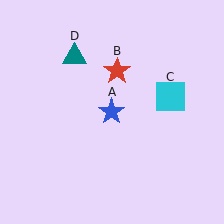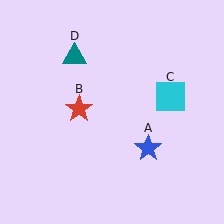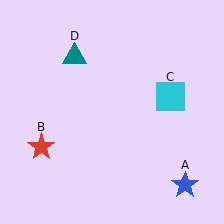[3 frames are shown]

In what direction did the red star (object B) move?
The red star (object B) moved down and to the left.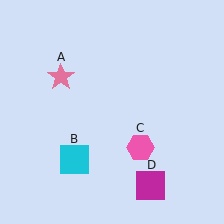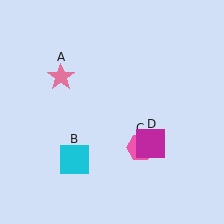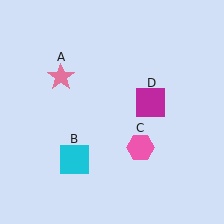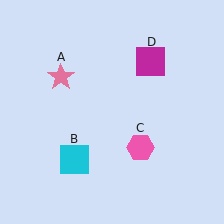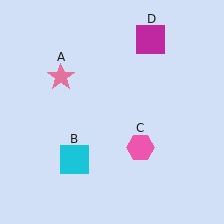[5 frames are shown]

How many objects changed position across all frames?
1 object changed position: magenta square (object D).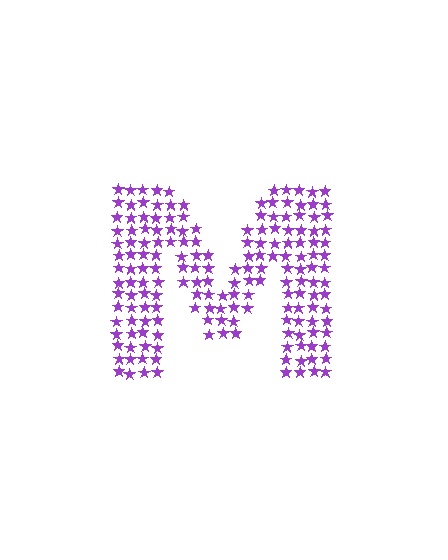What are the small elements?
The small elements are stars.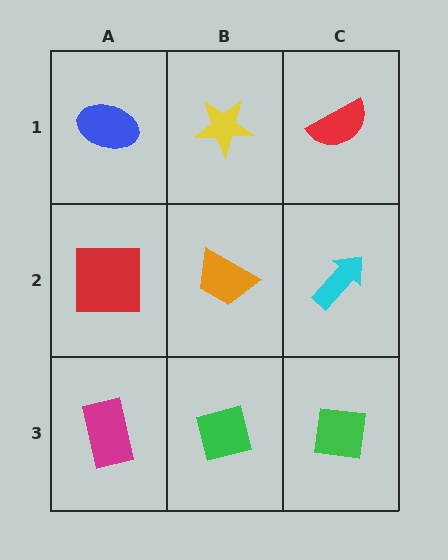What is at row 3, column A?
A magenta rectangle.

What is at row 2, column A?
A red square.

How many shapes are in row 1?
3 shapes.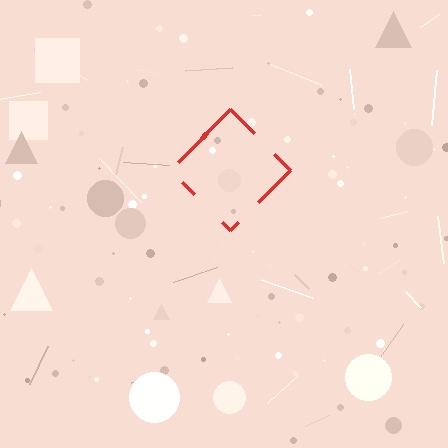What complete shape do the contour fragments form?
The contour fragments form a diamond.